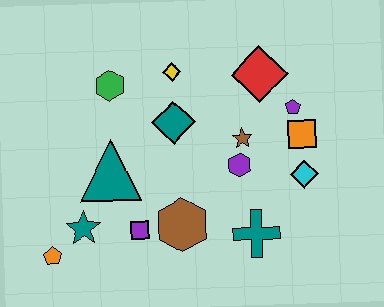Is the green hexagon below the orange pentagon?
No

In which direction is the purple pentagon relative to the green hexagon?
The purple pentagon is to the right of the green hexagon.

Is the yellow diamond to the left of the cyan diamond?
Yes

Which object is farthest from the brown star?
The orange pentagon is farthest from the brown star.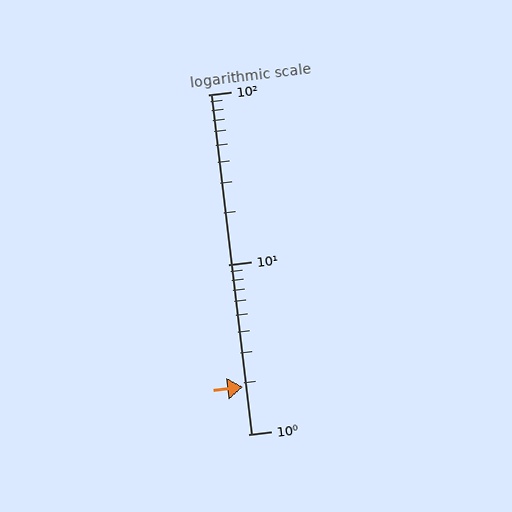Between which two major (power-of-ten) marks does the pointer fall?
The pointer is between 1 and 10.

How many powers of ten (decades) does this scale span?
The scale spans 2 decades, from 1 to 100.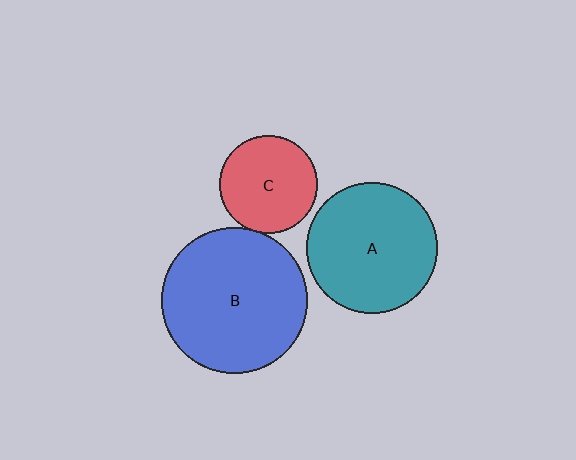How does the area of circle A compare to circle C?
Approximately 1.8 times.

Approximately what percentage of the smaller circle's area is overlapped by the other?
Approximately 5%.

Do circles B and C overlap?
Yes.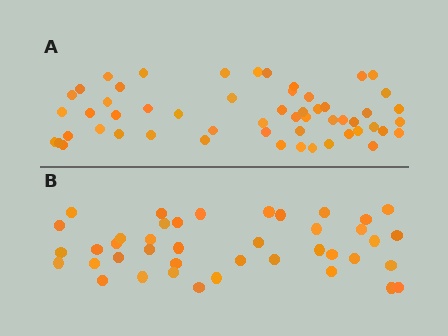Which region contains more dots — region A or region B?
Region A (the top region) has more dots.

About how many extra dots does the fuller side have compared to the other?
Region A has approximately 15 more dots than region B.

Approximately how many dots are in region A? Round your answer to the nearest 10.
About 60 dots. (The exact count is 55, which rounds to 60.)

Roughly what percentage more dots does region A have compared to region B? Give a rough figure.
About 35% more.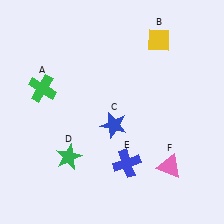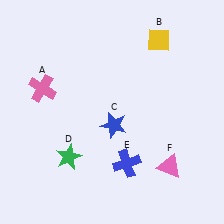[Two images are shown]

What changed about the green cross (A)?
In Image 1, A is green. In Image 2, it changed to pink.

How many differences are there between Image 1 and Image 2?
There is 1 difference between the two images.